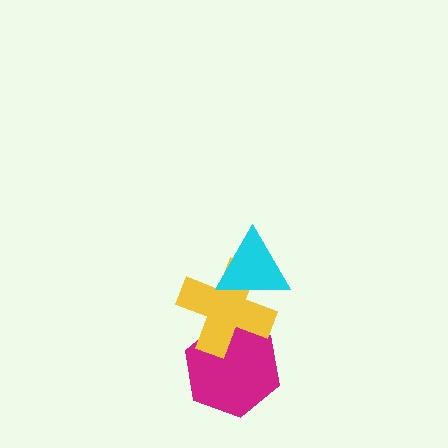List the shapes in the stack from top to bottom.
From top to bottom: the cyan triangle, the yellow cross, the magenta hexagon.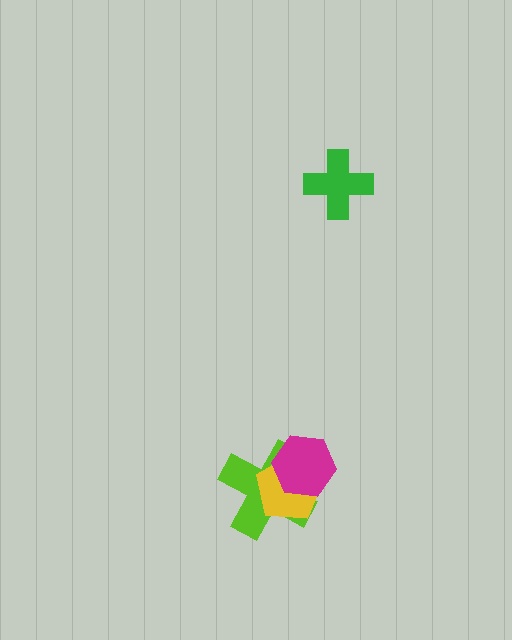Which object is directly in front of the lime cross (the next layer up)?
The yellow pentagon is directly in front of the lime cross.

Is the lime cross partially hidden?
Yes, it is partially covered by another shape.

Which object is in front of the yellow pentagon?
The magenta hexagon is in front of the yellow pentagon.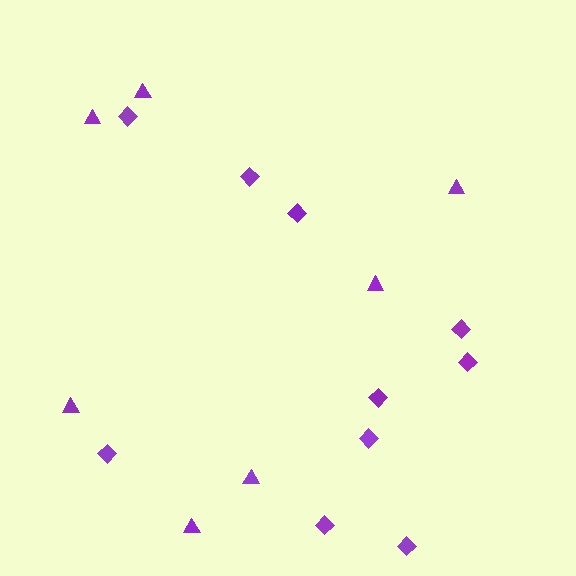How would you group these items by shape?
There are 2 groups: one group of triangles (7) and one group of diamonds (10).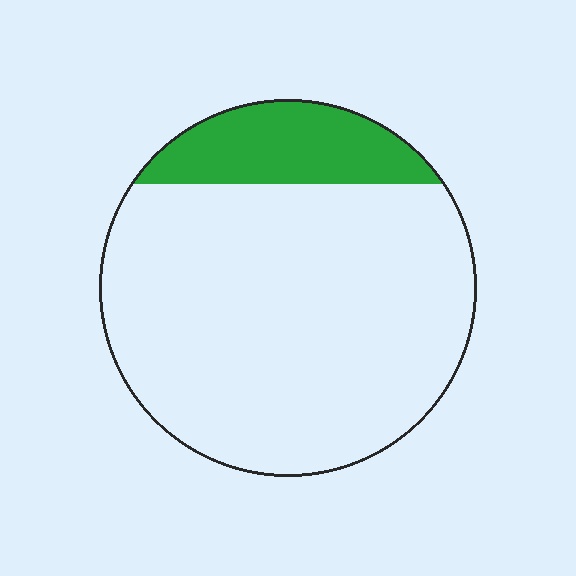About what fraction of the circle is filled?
About one sixth (1/6).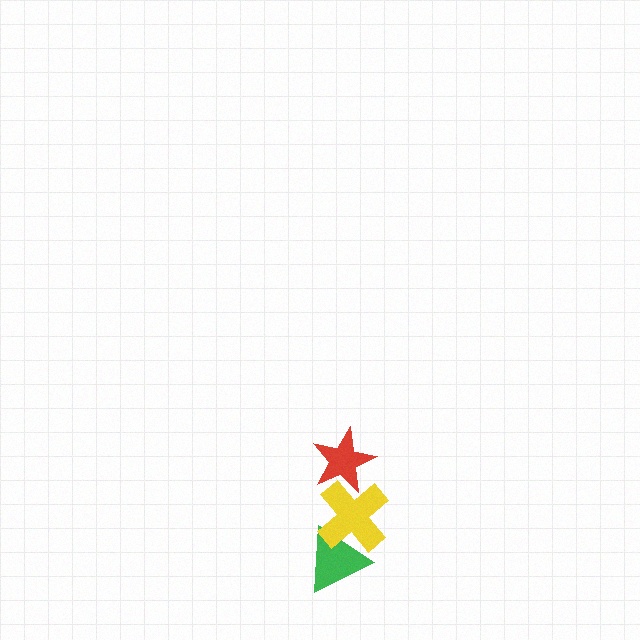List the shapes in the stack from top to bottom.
From top to bottom: the red star, the yellow cross, the green triangle.